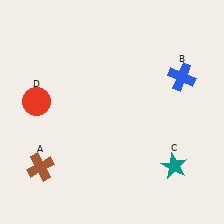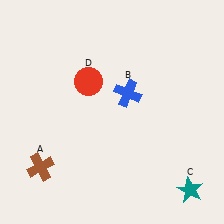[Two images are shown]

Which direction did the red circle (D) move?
The red circle (D) moved right.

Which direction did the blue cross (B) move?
The blue cross (B) moved left.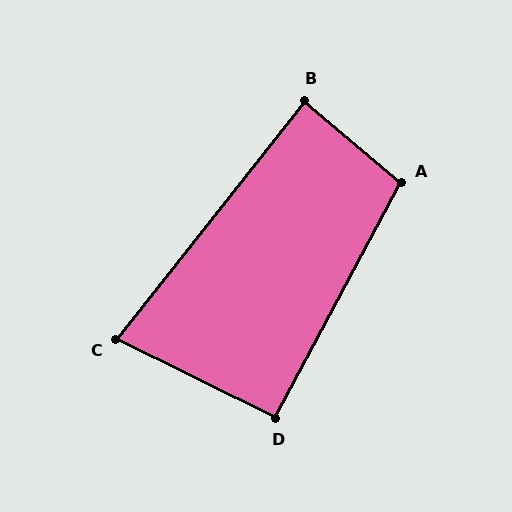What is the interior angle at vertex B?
Approximately 88 degrees (approximately right).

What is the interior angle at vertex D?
Approximately 92 degrees (approximately right).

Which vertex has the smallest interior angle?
C, at approximately 78 degrees.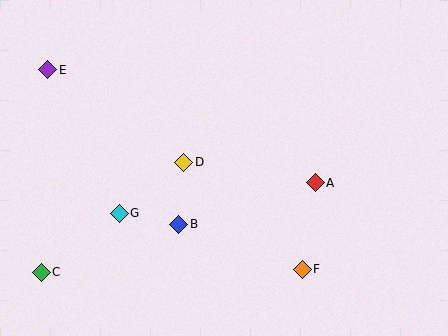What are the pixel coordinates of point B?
Point B is at (179, 224).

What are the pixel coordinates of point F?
Point F is at (302, 269).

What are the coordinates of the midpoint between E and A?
The midpoint between E and A is at (181, 126).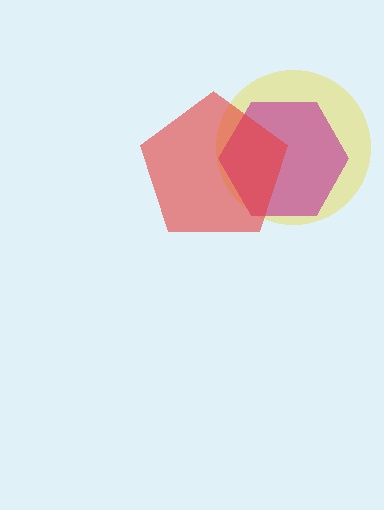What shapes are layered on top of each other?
The layered shapes are: a yellow circle, a magenta hexagon, a red pentagon.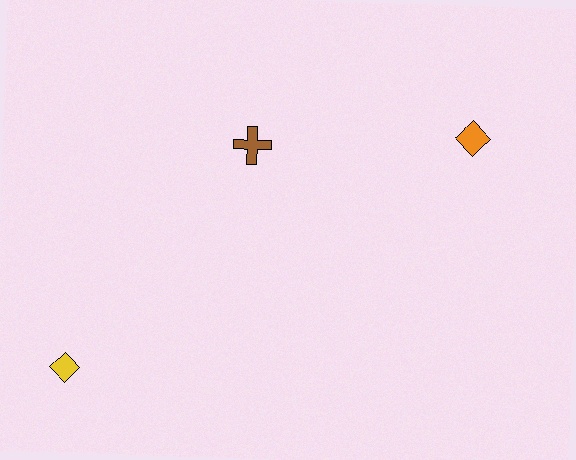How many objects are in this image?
There are 3 objects.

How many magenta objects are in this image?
There are no magenta objects.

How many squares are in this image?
There are no squares.